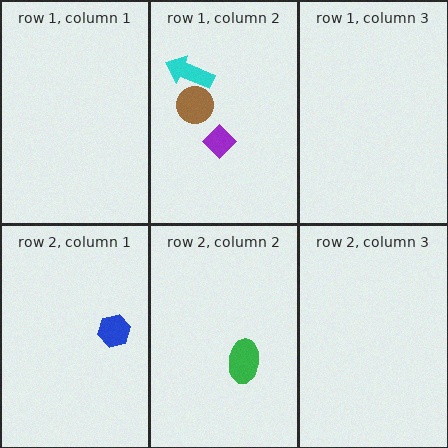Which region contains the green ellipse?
The row 2, column 2 region.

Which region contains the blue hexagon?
The row 2, column 1 region.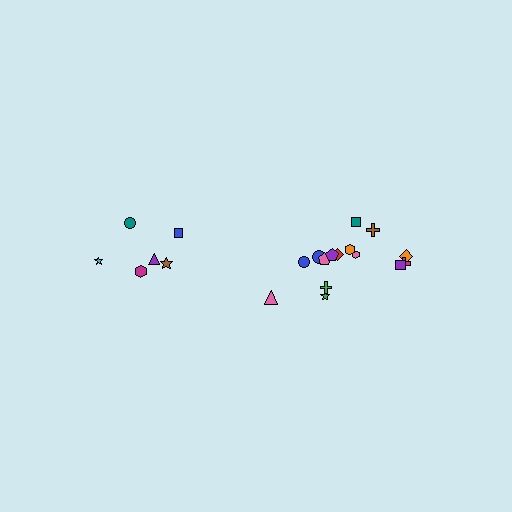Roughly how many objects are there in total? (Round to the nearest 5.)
Roughly 20 objects in total.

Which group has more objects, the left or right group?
The right group.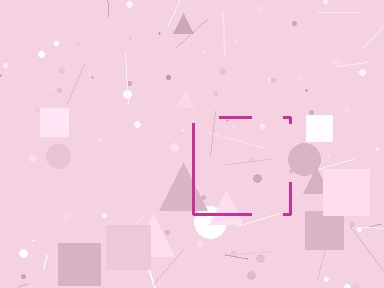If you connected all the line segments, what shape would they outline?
They would outline a square.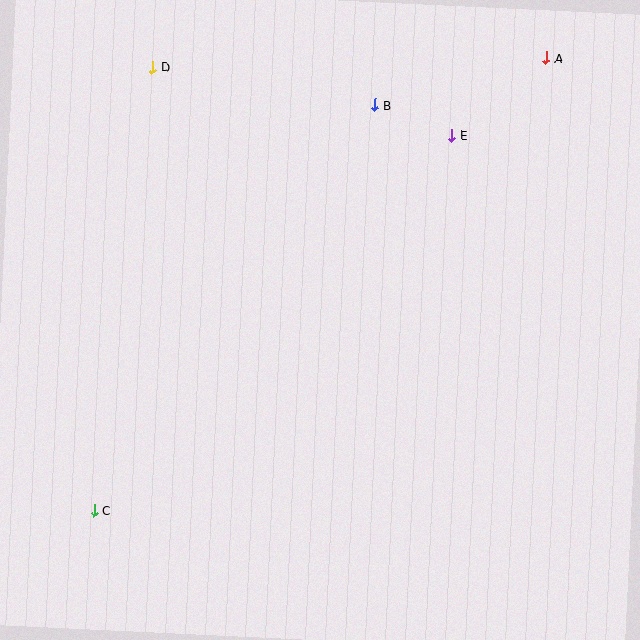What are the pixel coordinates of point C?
Point C is at (94, 510).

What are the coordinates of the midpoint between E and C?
The midpoint between E and C is at (273, 323).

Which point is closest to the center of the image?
Point B at (375, 105) is closest to the center.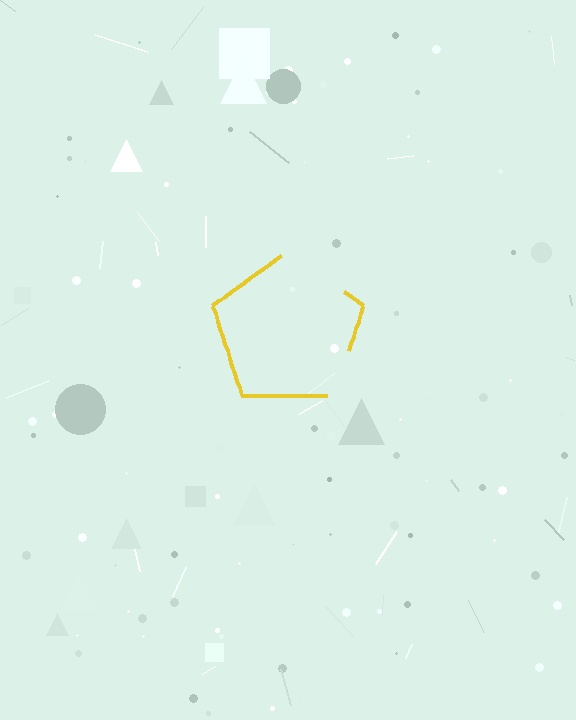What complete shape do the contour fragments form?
The contour fragments form a pentagon.